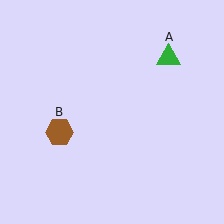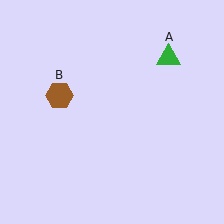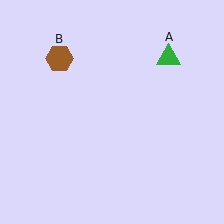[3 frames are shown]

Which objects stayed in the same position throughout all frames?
Green triangle (object A) remained stationary.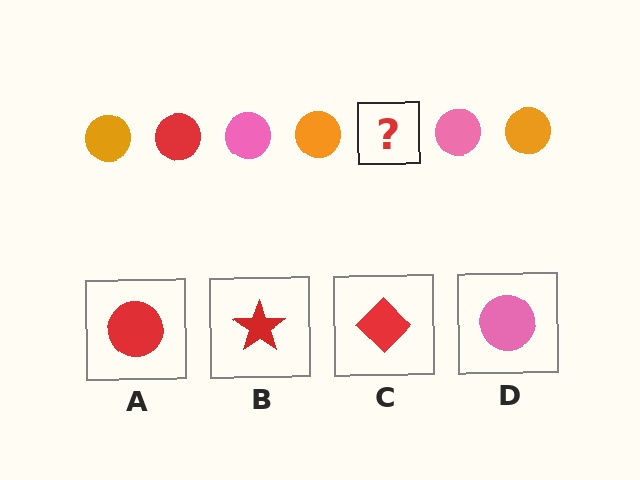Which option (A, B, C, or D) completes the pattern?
A.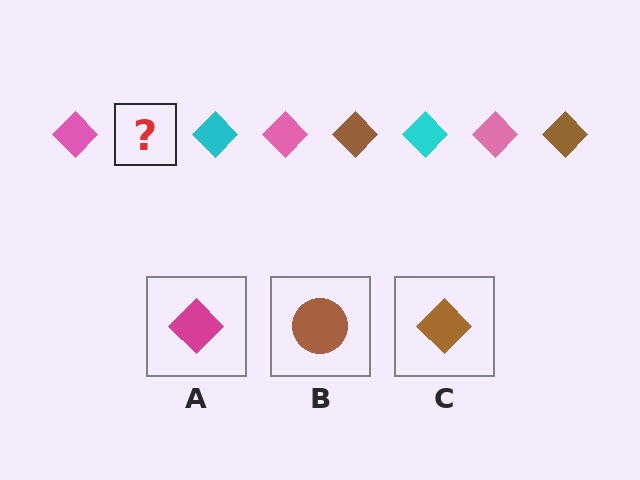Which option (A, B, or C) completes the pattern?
C.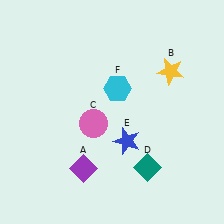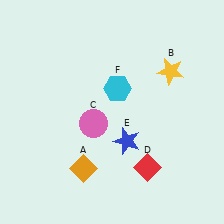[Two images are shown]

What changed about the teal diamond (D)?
In Image 1, D is teal. In Image 2, it changed to red.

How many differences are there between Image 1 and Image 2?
There are 2 differences between the two images.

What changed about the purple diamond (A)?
In Image 1, A is purple. In Image 2, it changed to orange.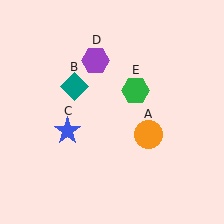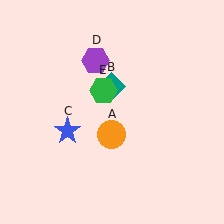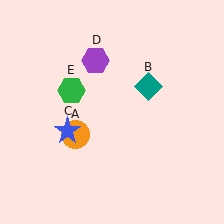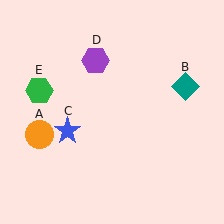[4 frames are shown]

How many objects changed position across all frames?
3 objects changed position: orange circle (object A), teal diamond (object B), green hexagon (object E).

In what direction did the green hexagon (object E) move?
The green hexagon (object E) moved left.